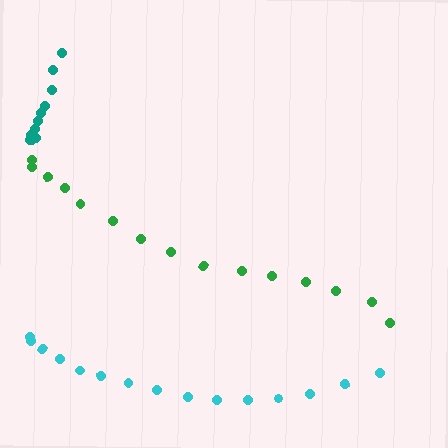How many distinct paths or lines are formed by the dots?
There are 3 distinct paths.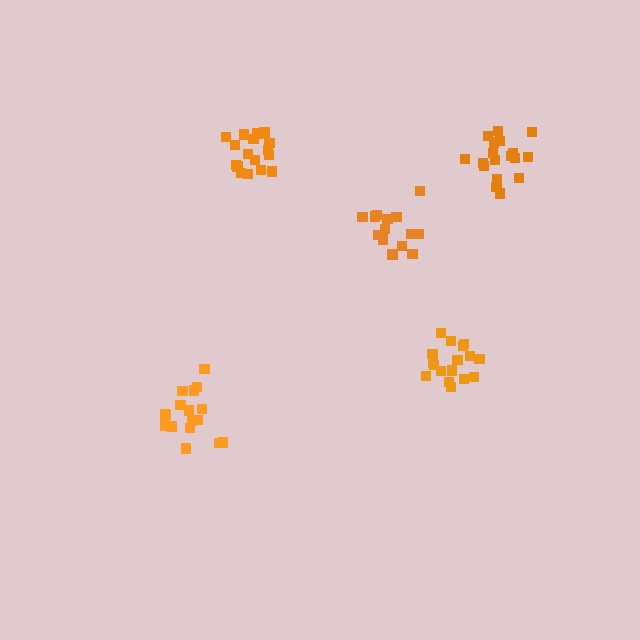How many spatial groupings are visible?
There are 5 spatial groupings.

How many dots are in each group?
Group 1: 18 dots, Group 2: 17 dots, Group 3: 14 dots, Group 4: 18 dots, Group 5: 17 dots (84 total).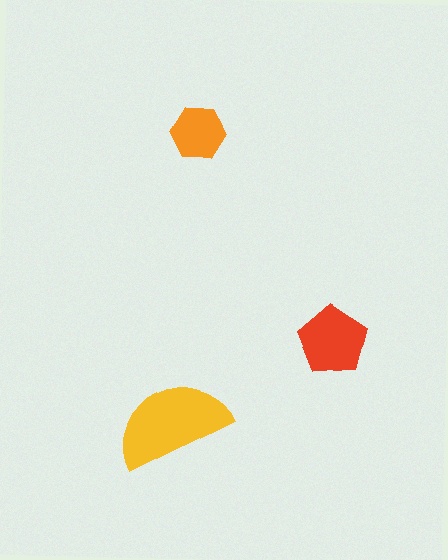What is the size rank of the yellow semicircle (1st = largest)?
1st.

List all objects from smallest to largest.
The orange hexagon, the red pentagon, the yellow semicircle.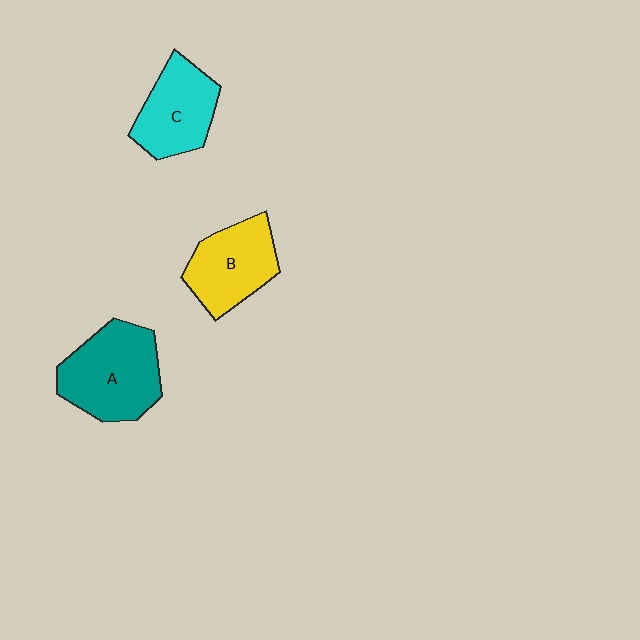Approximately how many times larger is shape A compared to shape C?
Approximately 1.3 times.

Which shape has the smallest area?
Shape C (cyan).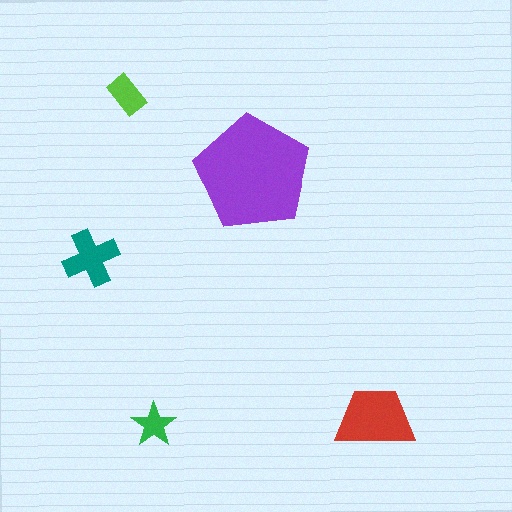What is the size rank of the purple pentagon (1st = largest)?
1st.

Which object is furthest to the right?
The red trapezoid is rightmost.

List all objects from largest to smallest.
The purple pentagon, the red trapezoid, the teal cross, the lime rectangle, the green star.